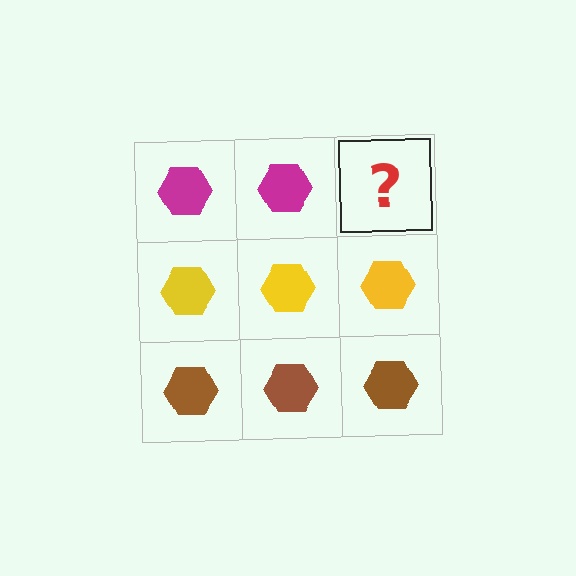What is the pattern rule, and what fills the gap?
The rule is that each row has a consistent color. The gap should be filled with a magenta hexagon.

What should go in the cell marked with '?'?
The missing cell should contain a magenta hexagon.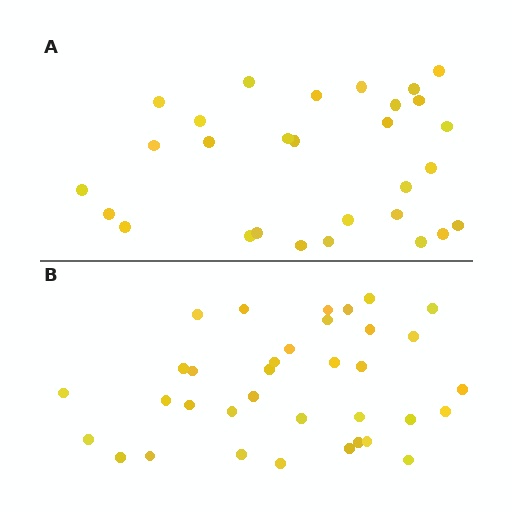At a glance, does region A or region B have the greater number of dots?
Region B (the bottom region) has more dots.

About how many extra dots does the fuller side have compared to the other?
Region B has about 6 more dots than region A.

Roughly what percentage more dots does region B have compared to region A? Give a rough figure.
About 20% more.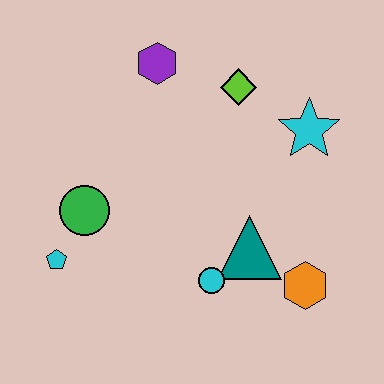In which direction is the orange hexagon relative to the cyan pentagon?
The orange hexagon is to the right of the cyan pentagon.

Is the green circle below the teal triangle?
No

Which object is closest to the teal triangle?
The cyan circle is closest to the teal triangle.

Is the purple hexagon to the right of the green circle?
Yes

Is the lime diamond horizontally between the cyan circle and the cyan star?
Yes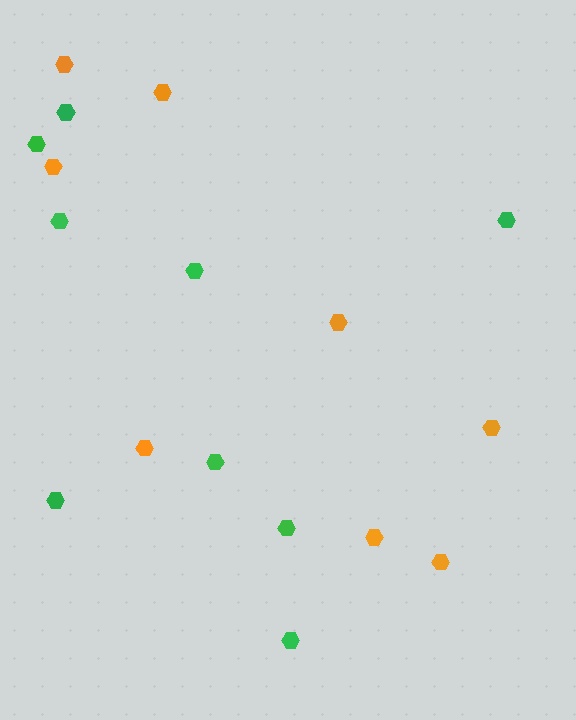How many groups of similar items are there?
There are 2 groups: one group of green hexagons (9) and one group of orange hexagons (8).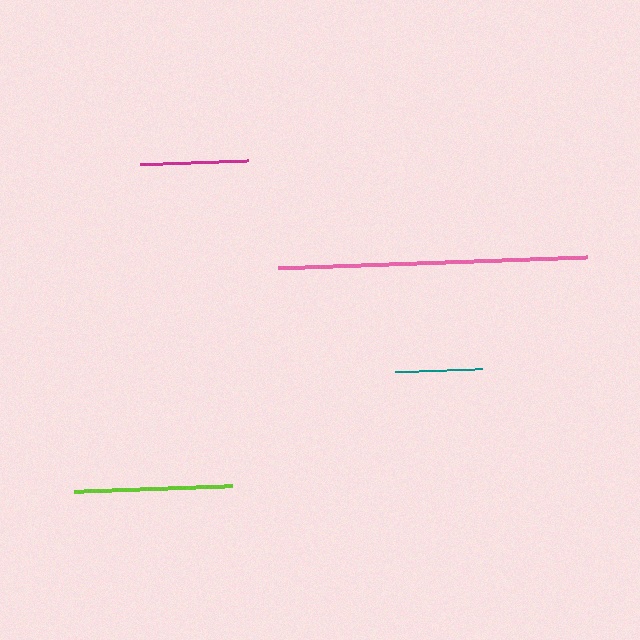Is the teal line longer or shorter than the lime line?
The lime line is longer than the teal line.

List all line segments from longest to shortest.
From longest to shortest: pink, lime, magenta, teal.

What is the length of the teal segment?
The teal segment is approximately 87 pixels long.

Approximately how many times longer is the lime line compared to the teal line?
The lime line is approximately 1.8 times the length of the teal line.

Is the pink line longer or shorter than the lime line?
The pink line is longer than the lime line.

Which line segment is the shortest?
The teal line is the shortest at approximately 87 pixels.